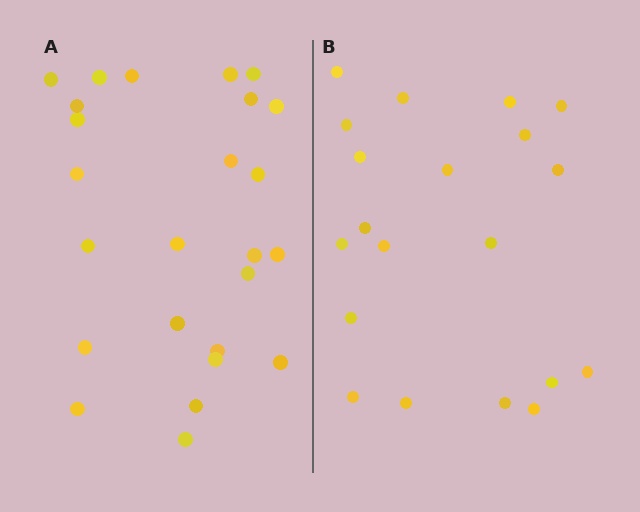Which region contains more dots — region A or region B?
Region A (the left region) has more dots.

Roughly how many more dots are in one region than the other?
Region A has about 5 more dots than region B.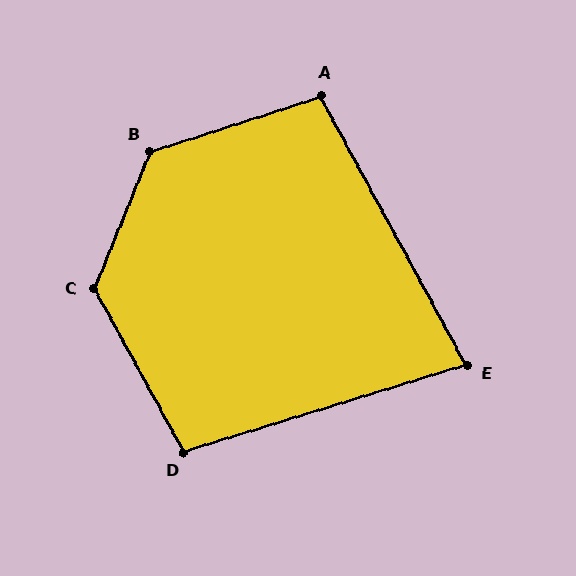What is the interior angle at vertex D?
Approximately 102 degrees (obtuse).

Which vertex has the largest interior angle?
B, at approximately 130 degrees.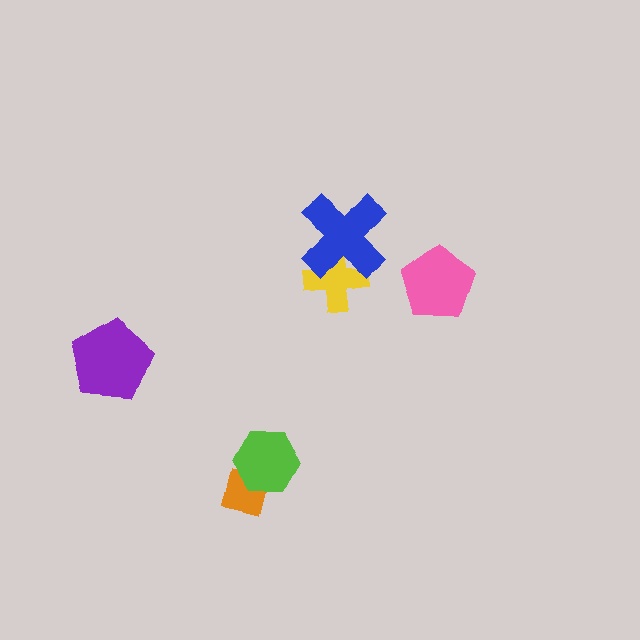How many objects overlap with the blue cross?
1 object overlaps with the blue cross.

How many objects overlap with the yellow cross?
1 object overlaps with the yellow cross.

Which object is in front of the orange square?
The lime hexagon is in front of the orange square.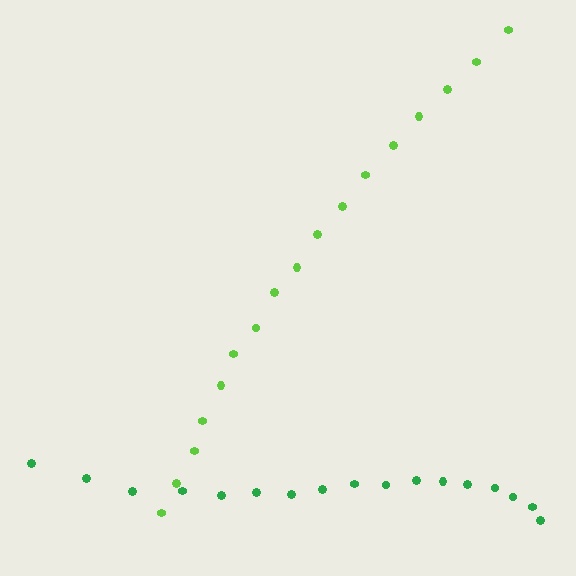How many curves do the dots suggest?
There are 2 distinct paths.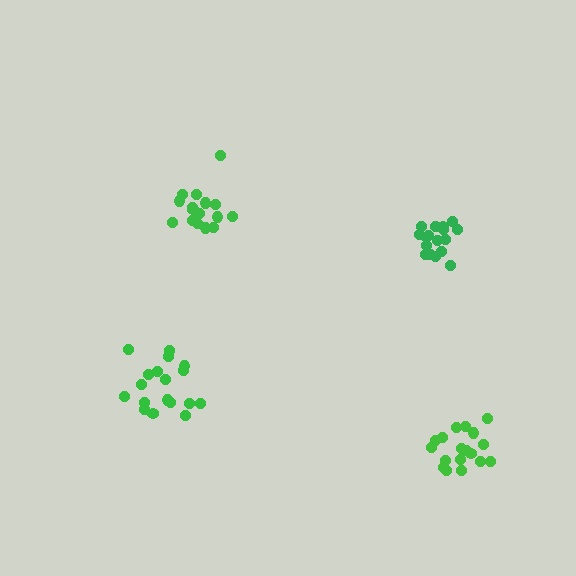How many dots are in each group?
Group 1: 18 dots, Group 2: 17 dots, Group 3: 16 dots, Group 4: 18 dots (69 total).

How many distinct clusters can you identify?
There are 4 distinct clusters.